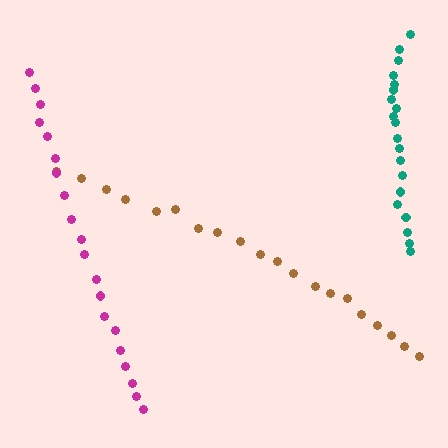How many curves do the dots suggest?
There are 3 distinct paths.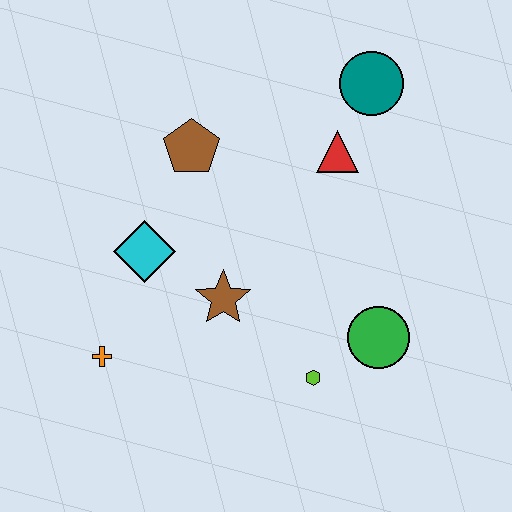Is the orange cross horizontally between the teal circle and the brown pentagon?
No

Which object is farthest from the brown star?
The teal circle is farthest from the brown star.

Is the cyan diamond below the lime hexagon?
No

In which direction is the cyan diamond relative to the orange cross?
The cyan diamond is above the orange cross.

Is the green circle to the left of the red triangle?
No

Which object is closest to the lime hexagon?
The green circle is closest to the lime hexagon.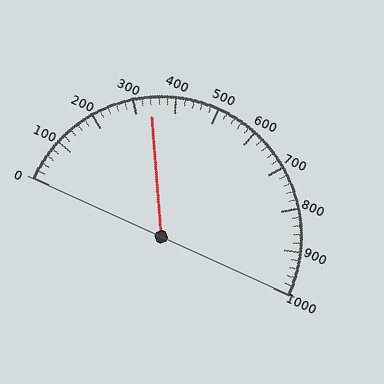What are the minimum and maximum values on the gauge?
The gauge ranges from 0 to 1000.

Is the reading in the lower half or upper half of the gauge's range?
The reading is in the lower half of the range (0 to 1000).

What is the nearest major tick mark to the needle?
The nearest major tick mark is 300.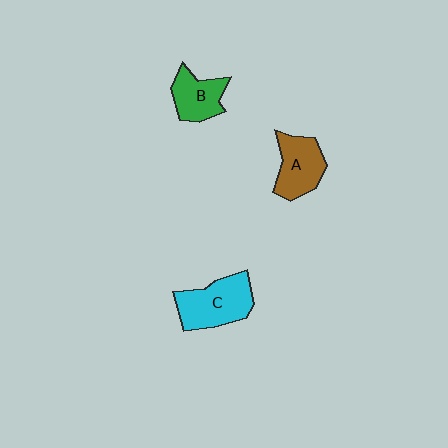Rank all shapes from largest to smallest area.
From largest to smallest: C (cyan), A (brown), B (green).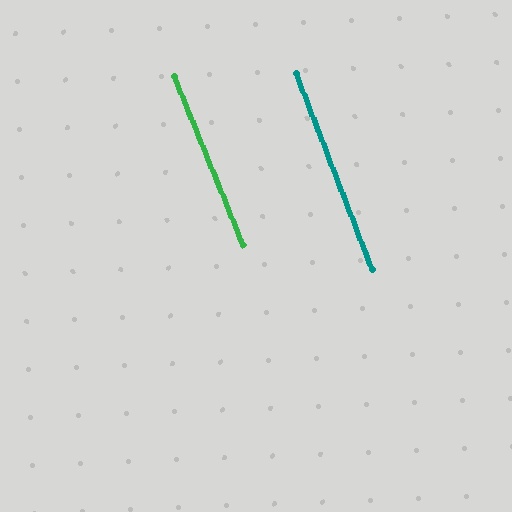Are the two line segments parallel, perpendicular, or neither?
Parallel — their directions differ by only 1.3°.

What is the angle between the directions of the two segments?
Approximately 1 degree.